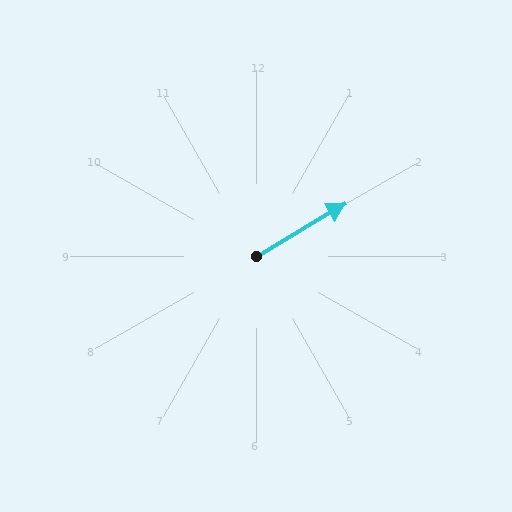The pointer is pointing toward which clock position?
Roughly 2 o'clock.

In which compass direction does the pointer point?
Northeast.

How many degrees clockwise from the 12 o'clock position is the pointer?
Approximately 59 degrees.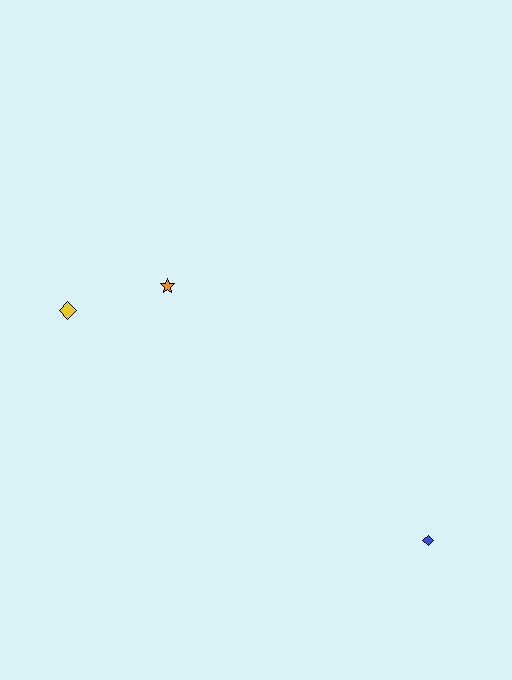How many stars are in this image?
There is 1 star.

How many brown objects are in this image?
There are no brown objects.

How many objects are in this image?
There are 3 objects.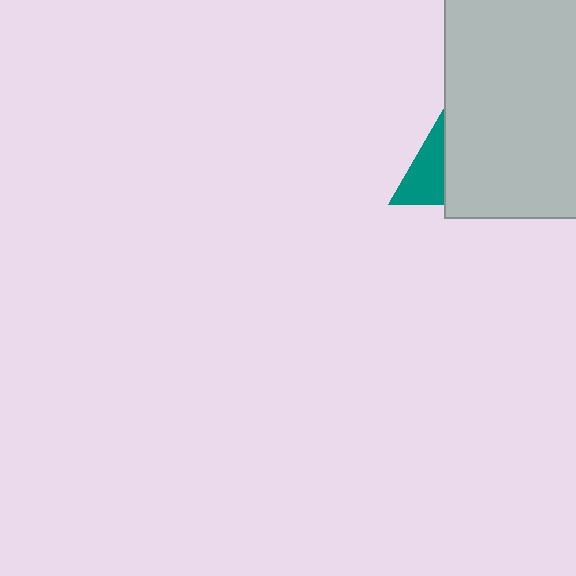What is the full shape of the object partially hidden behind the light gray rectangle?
The partially hidden object is a teal triangle.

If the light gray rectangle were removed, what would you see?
You would see the complete teal triangle.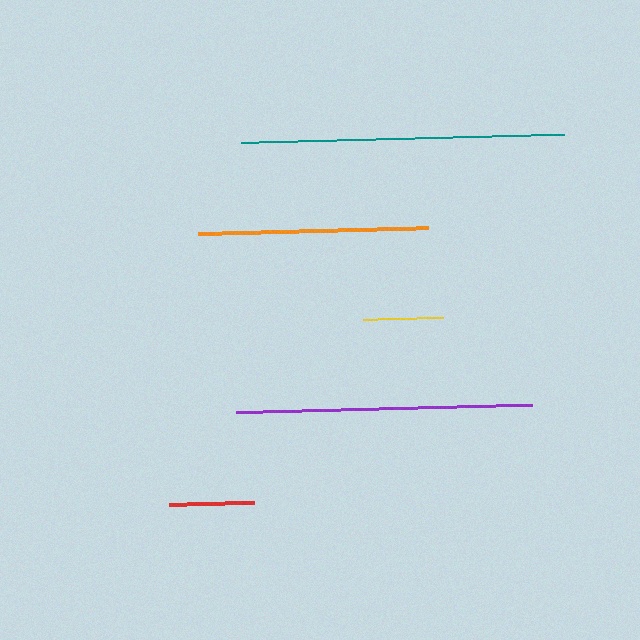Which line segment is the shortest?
The yellow line is the shortest at approximately 80 pixels.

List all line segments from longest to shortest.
From longest to shortest: teal, purple, orange, red, yellow.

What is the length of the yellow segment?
The yellow segment is approximately 80 pixels long.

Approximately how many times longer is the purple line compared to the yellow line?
The purple line is approximately 3.7 times the length of the yellow line.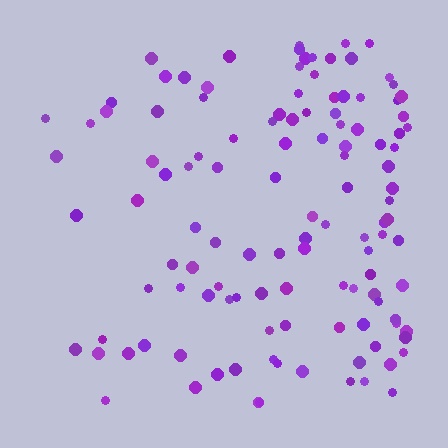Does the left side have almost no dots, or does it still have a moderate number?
Still a moderate number, just noticeably fewer than the right.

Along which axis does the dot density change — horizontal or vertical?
Horizontal.